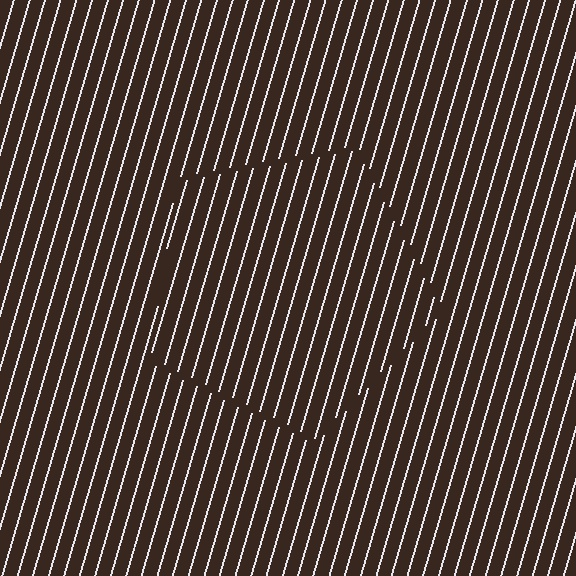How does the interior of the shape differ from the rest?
The interior of the shape contains the same grating, shifted by half a period — the contour is defined by the phase discontinuity where line-ends from the inner and outer gratings abut.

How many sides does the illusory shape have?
5 sides — the line-ends trace a pentagon.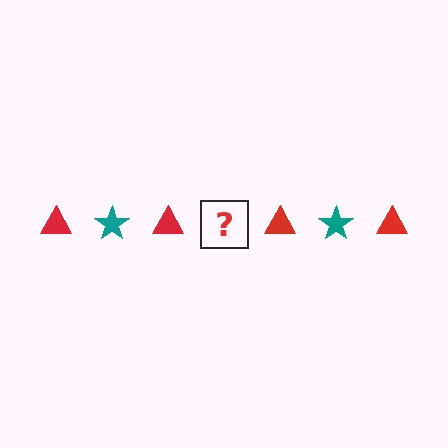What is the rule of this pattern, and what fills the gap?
The rule is that the pattern alternates between red triangle and teal star. The gap should be filled with a teal star.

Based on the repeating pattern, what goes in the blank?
The blank should be a teal star.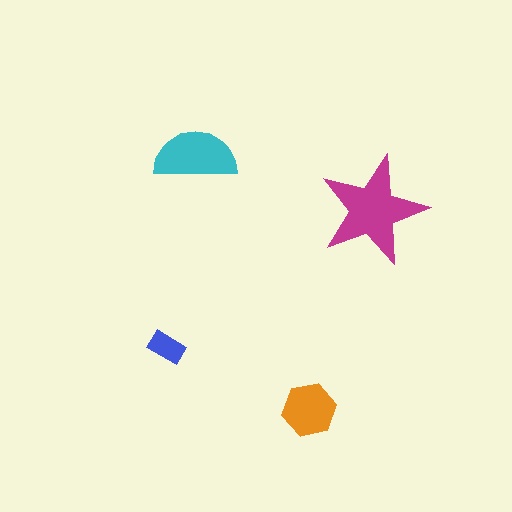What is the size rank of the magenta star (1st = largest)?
1st.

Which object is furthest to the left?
The blue rectangle is leftmost.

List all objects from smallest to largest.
The blue rectangle, the orange hexagon, the cyan semicircle, the magenta star.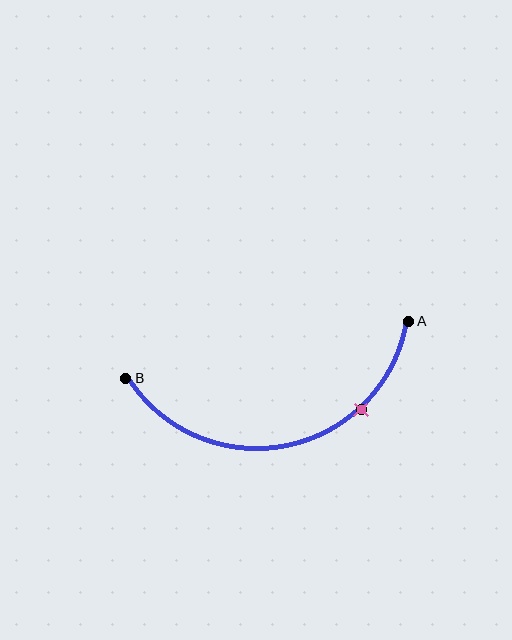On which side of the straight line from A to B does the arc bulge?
The arc bulges below the straight line connecting A and B.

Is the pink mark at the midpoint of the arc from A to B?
No. The pink mark lies on the arc but is closer to endpoint A. The arc midpoint would be at the point on the curve equidistant along the arc from both A and B.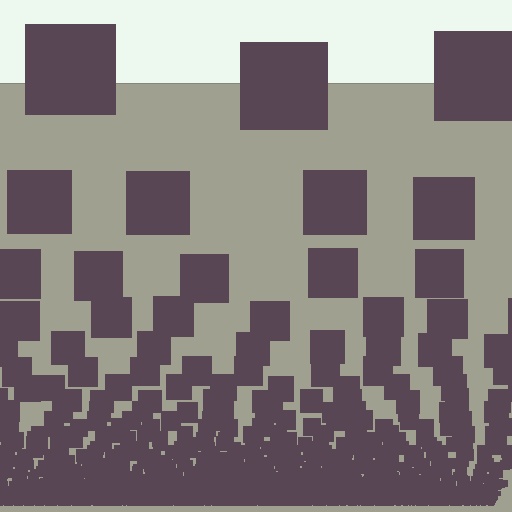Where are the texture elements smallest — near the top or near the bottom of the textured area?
Near the bottom.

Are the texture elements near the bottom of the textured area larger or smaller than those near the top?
Smaller. The gradient is inverted — elements near the bottom are smaller and denser.